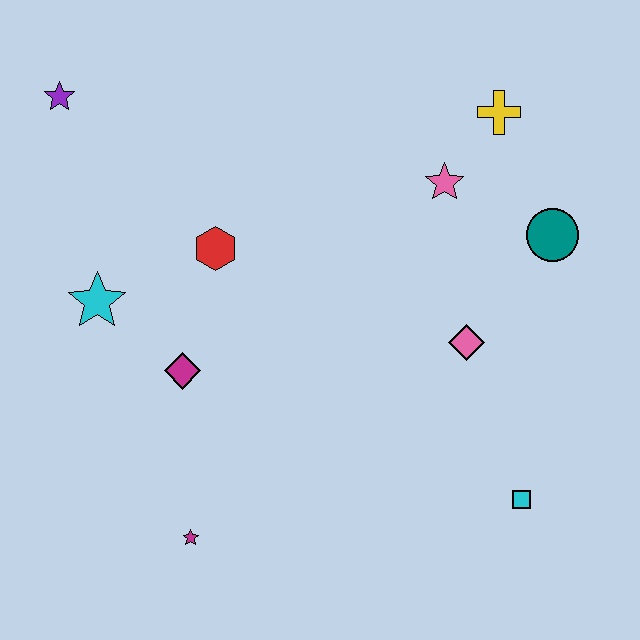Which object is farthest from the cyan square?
The purple star is farthest from the cyan square.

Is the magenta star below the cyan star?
Yes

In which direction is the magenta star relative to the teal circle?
The magenta star is to the left of the teal circle.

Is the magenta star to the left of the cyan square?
Yes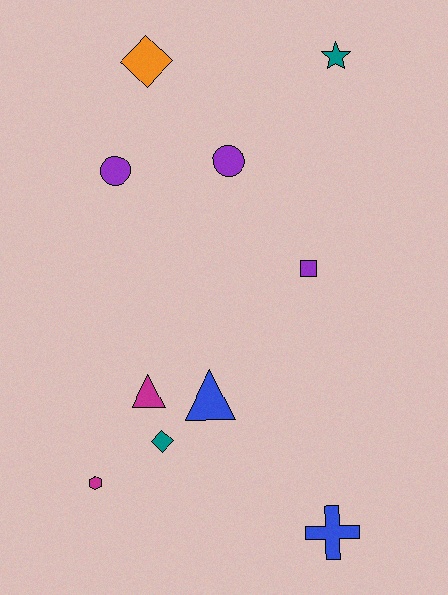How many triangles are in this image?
There are 2 triangles.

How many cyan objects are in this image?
There are no cyan objects.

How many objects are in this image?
There are 10 objects.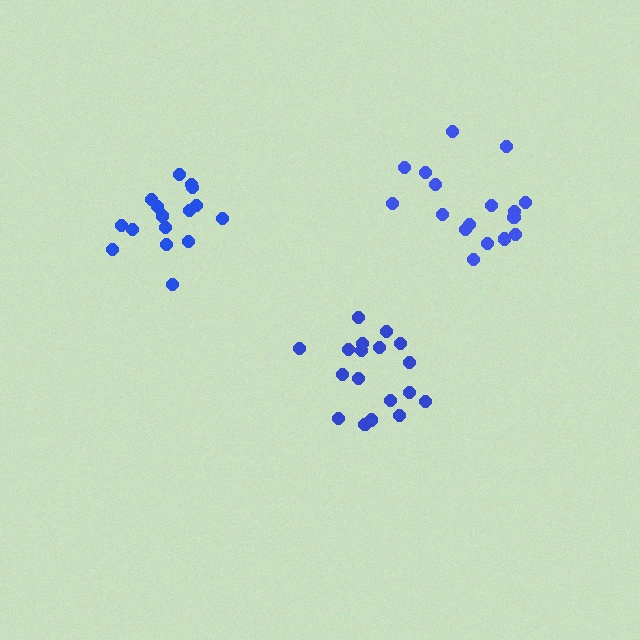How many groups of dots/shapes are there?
There are 3 groups.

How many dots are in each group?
Group 1: 16 dots, Group 2: 17 dots, Group 3: 18 dots (51 total).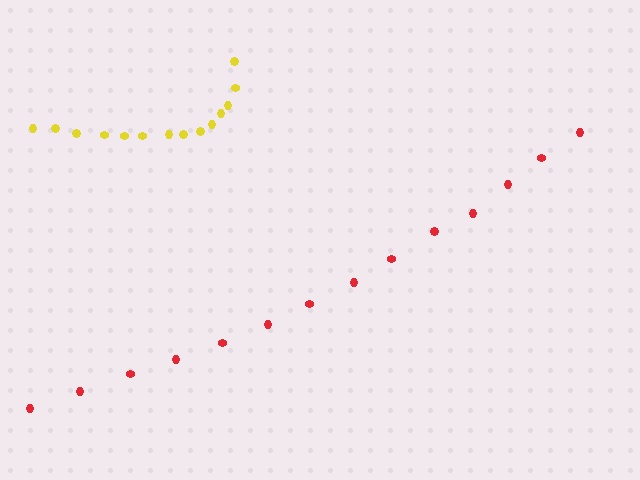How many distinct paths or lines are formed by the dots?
There are 2 distinct paths.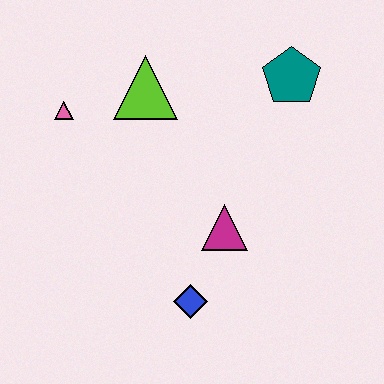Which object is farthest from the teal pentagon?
The blue diamond is farthest from the teal pentagon.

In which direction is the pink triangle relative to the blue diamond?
The pink triangle is above the blue diamond.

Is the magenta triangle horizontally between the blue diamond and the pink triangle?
No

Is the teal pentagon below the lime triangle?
No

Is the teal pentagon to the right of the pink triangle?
Yes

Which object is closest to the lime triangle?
The pink triangle is closest to the lime triangle.